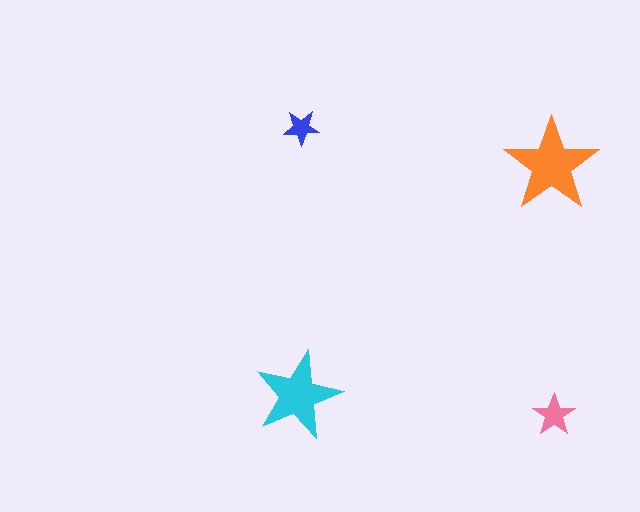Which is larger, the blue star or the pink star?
The pink one.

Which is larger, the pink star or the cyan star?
The cyan one.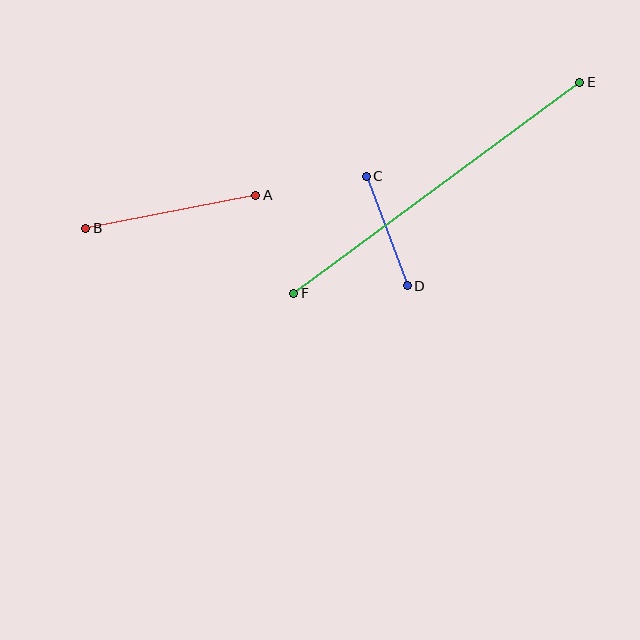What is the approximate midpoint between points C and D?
The midpoint is at approximately (387, 231) pixels.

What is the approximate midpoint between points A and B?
The midpoint is at approximately (171, 212) pixels.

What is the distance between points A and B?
The distance is approximately 173 pixels.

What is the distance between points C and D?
The distance is approximately 117 pixels.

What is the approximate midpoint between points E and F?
The midpoint is at approximately (437, 188) pixels.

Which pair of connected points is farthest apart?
Points E and F are farthest apart.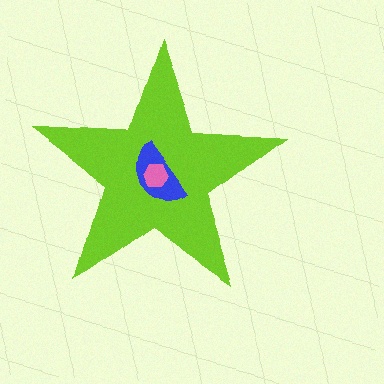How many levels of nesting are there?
3.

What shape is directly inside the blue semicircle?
The pink hexagon.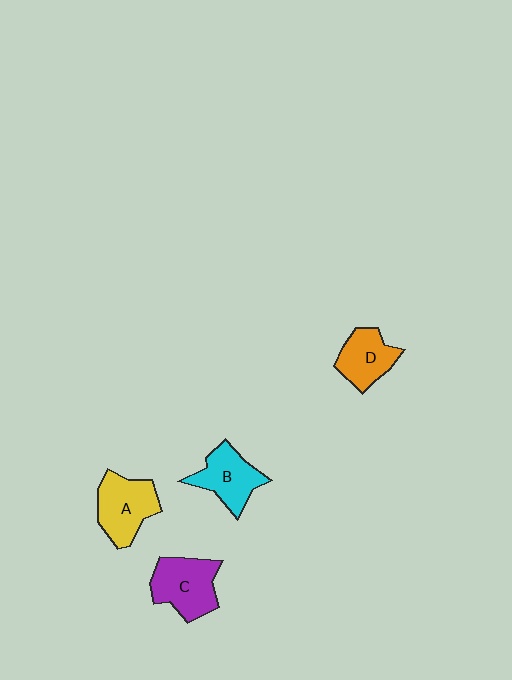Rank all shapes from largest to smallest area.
From largest to smallest: C (purple), A (yellow), B (cyan), D (orange).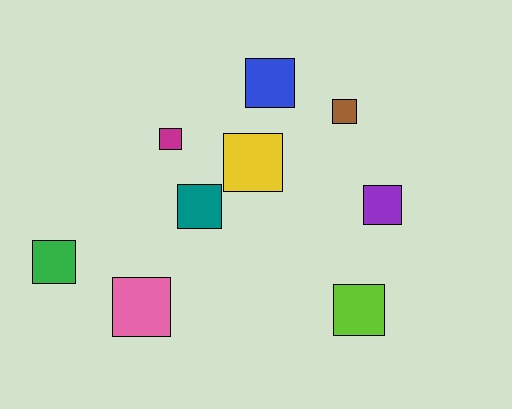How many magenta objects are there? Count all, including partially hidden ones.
There is 1 magenta object.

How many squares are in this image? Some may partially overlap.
There are 9 squares.